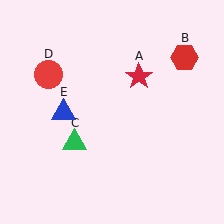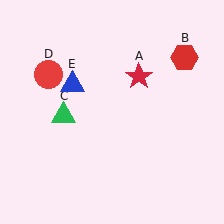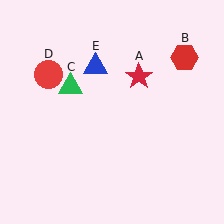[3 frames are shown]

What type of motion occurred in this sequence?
The green triangle (object C), blue triangle (object E) rotated clockwise around the center of the scene.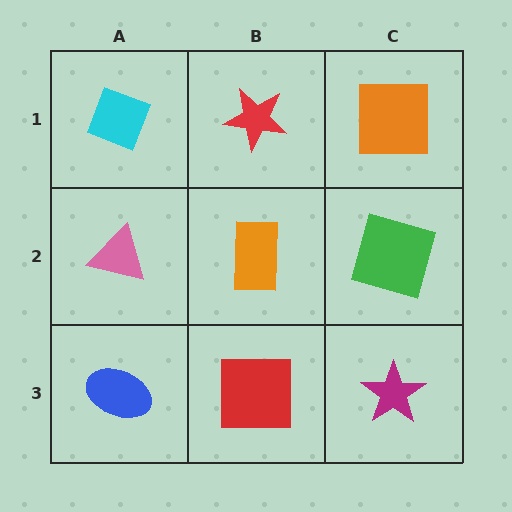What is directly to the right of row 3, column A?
A red square.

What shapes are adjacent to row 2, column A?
A cyan diamond (row 1, column A), a blue ellipse (row 3, column A), an orange rectangle (row 2, column B).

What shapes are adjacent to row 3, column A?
A pink triangle (row 2, column A), a red square (row 3, column B).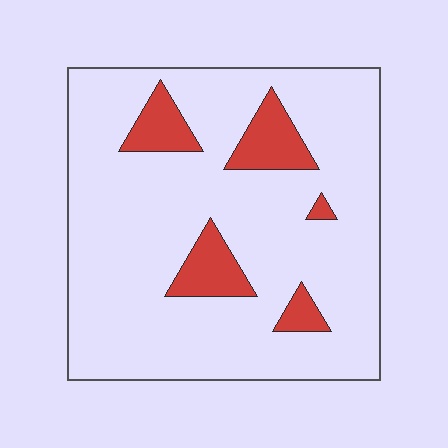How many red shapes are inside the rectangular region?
5.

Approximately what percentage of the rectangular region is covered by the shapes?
Approximately 15%.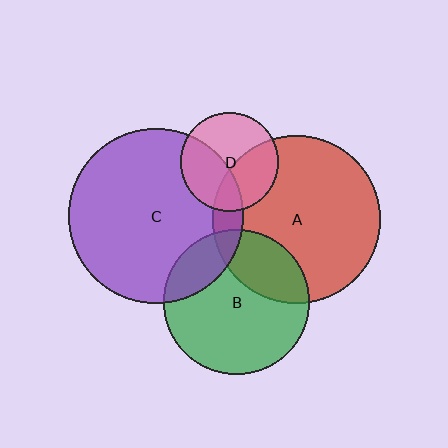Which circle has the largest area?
Circle C (purple).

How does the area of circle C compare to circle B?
Approximately 1.4 times.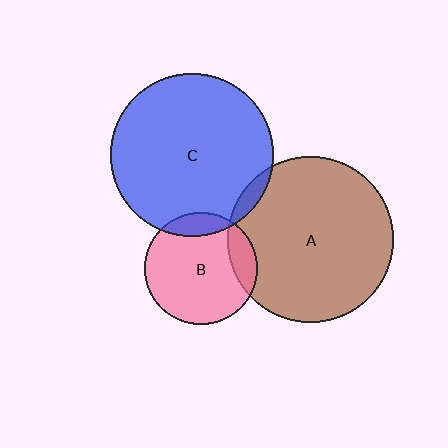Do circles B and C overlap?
Yes.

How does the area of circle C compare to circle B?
Approximately 2.1 times.